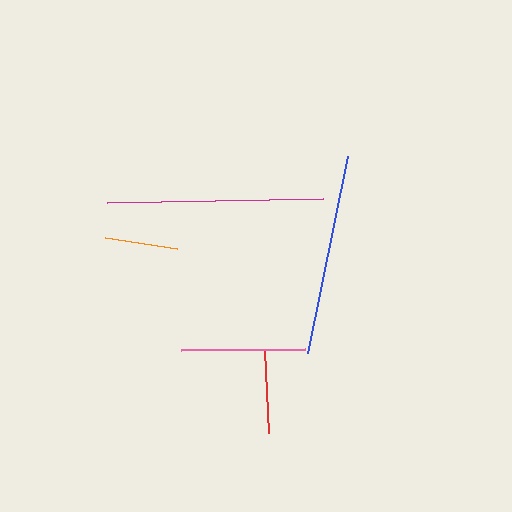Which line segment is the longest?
The magenta line is the longest at approximately 216 pixels.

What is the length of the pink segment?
The pink segment is approximately 124 pixels long.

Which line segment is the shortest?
The orange line is the shortest at approximately 73 pixels.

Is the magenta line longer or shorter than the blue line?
The magenta line is longer than the blue line.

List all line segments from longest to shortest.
From longest to shortest: magenta, blue, pink, red, orange.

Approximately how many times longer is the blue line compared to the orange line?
The blue line is approximately 2.8 times the length of the orange line.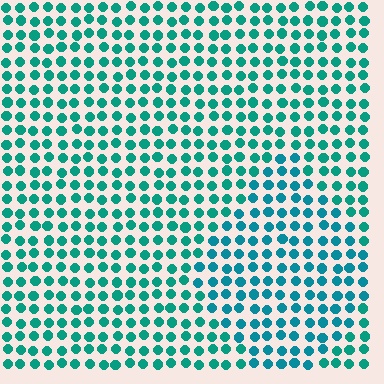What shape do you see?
I see a diamond.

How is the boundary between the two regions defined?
The boundary is defined purely by a slight shift in hue (about 18 degrees). Spacing, size, and orientation are identical on both sides.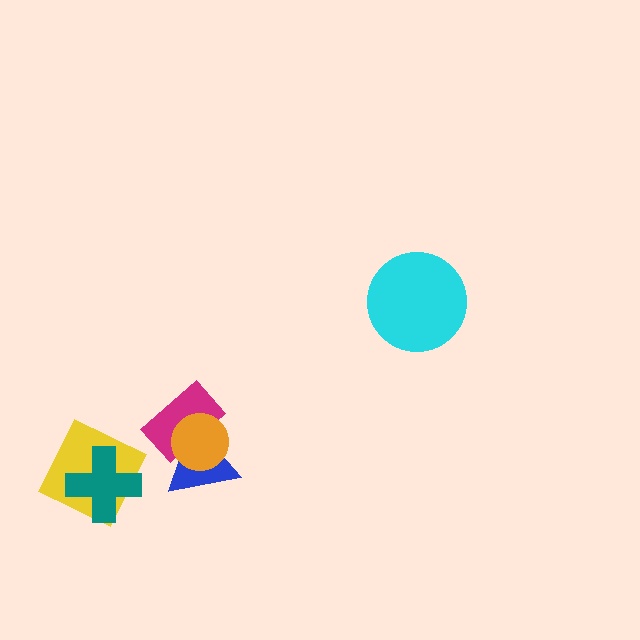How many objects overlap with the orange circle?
2 objects overlap with the orange circle.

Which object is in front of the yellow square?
The teal cross is in front of the yellow square.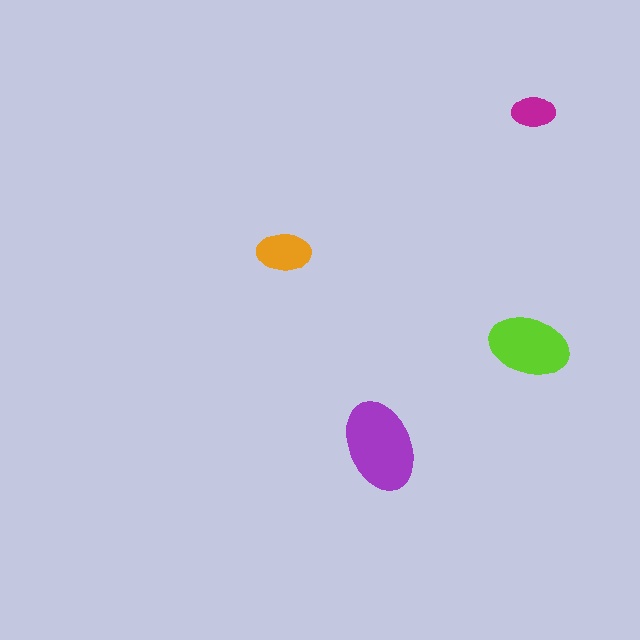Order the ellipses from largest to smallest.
the purple one, the lime one, the orange one, the magenta one.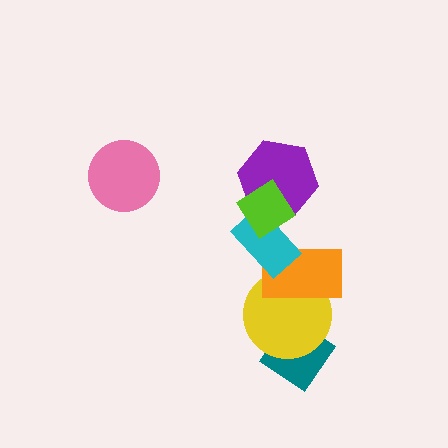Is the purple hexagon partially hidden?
Yes, it is partially covered by another shape.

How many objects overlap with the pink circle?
0 objects overlap with the pink circle.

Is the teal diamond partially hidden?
Yes, it is partially covered by another shape.